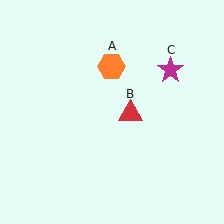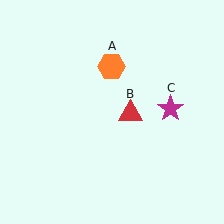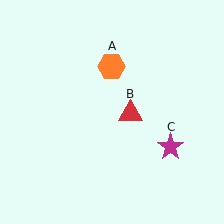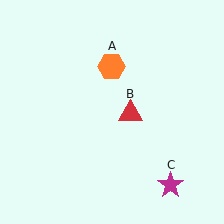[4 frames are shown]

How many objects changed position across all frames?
1 object changed position: magenta star (object C).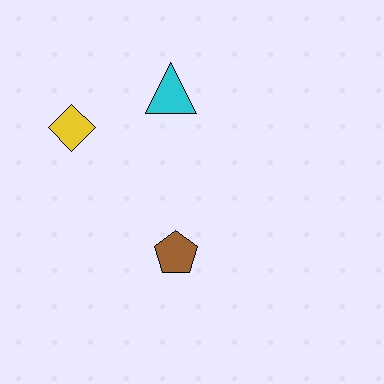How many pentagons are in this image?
There is 1 pentagon.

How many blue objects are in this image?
There are no blue objects.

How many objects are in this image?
There are 3 objects.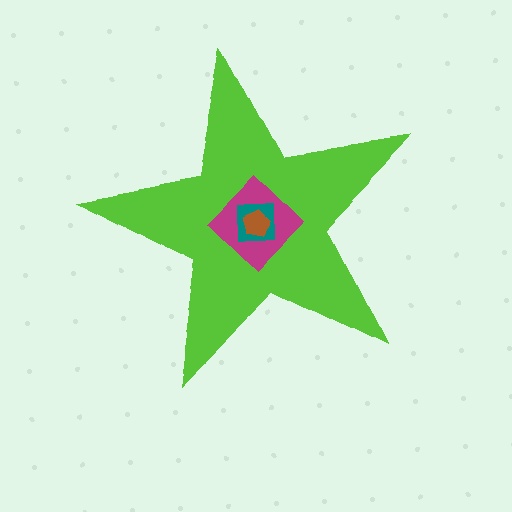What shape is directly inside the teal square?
The brown pentagon.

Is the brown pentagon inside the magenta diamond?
Yes.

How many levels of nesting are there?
4.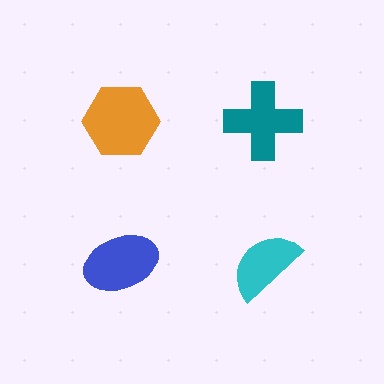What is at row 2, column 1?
A blue ellipse.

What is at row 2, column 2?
A cyan semicircle.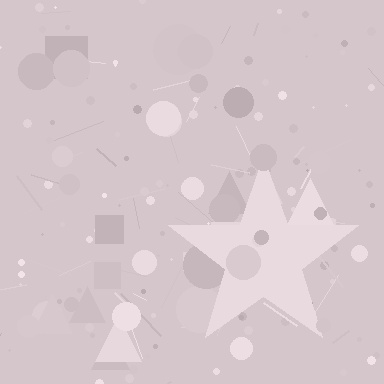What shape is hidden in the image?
A star is hidden in the image.